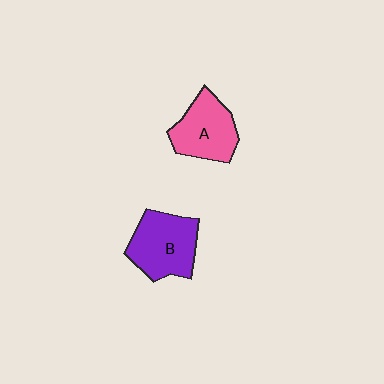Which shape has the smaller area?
Shape A (pink).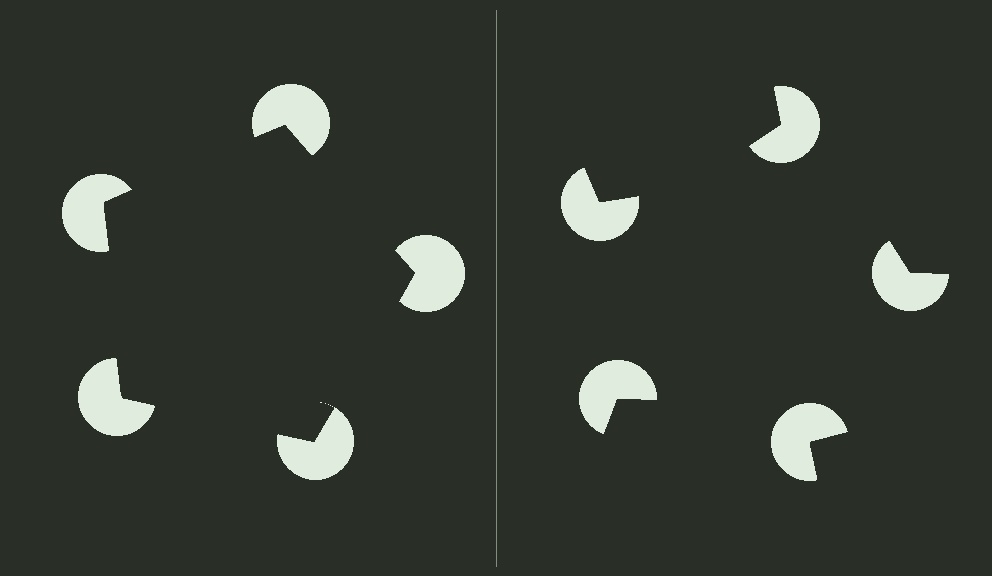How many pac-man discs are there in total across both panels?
10 — 5 on each side.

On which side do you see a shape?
An illusory pentagon appears on the left side. On the right side the wedge cuts are rotated, so no coherent shape forms.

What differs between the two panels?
The pac-man discs are positioned identically on both sides; only the wedge orientations differ. On the left they align to a pentagon; on the right they are misaligned.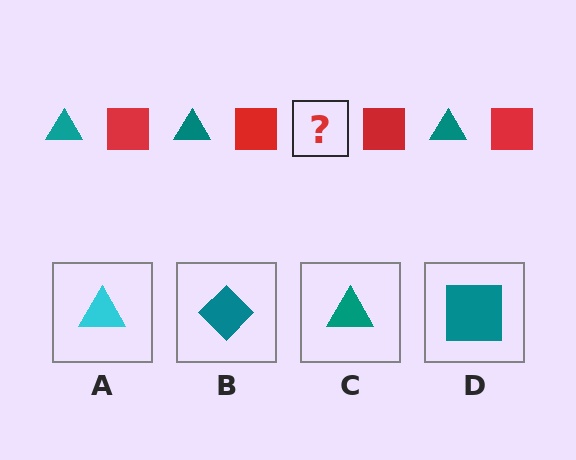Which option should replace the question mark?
Option C.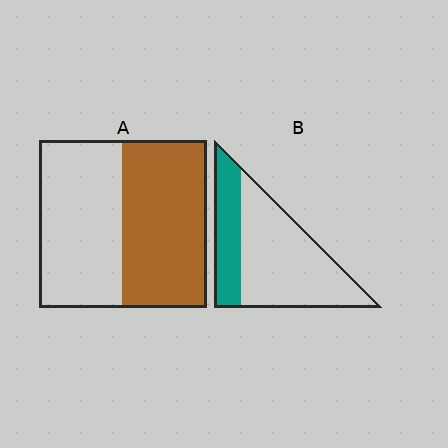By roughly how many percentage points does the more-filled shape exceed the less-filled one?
By roughly 20 percentage points (A over B).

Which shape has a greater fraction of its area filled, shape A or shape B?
Shape A.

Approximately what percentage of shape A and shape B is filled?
A is approximately 50% and B is approximately 30%.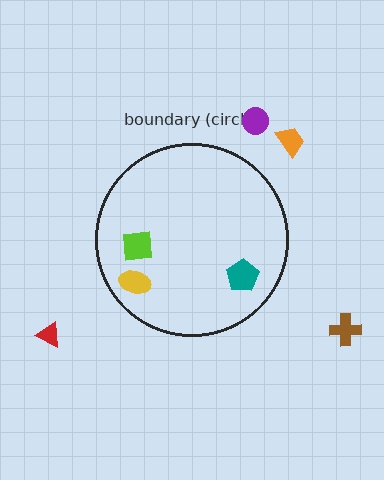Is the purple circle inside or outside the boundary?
Outside.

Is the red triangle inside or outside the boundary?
Outside.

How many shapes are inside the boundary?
3 inside, 4 outside.